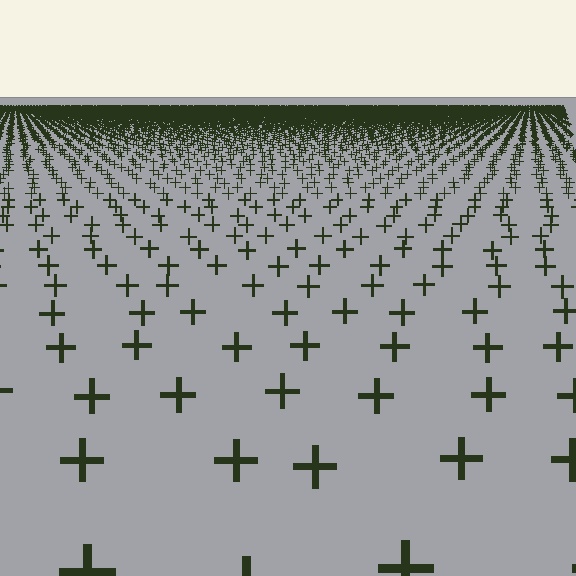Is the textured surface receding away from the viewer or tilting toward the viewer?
The surface is receding away from the viewer. Texture elements get smaller and denser toward the top.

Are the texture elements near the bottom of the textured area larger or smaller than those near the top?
Larger. Near the bottom, elements are closer to the viewer and appear at a bigger on-screen size.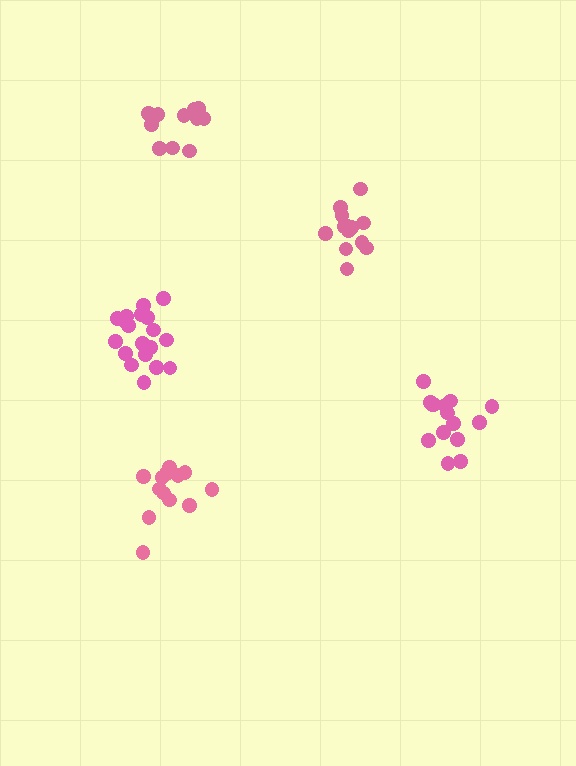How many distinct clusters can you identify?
There are 5 distinct clusters.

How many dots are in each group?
Group 1: 19 dots, Group 2: 15 dots, Group 3: 13 dots, Group 4: 13 dots, Group 5: 14 dots (74 total).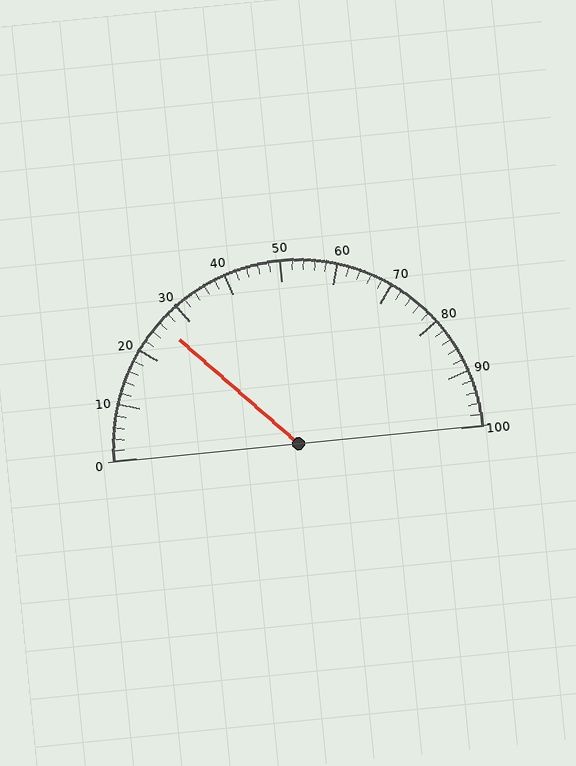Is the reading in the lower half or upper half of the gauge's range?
The reading is in the lower half of the range (0 to 100).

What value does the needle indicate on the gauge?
The needle indicates approximately 26.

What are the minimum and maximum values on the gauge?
The gauge ranges from 0 to 100.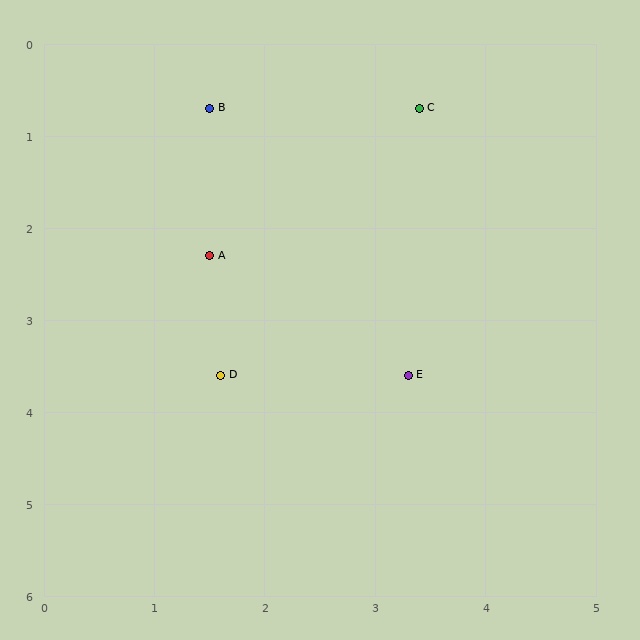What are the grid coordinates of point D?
Point D is at approximately (1.6, 3.6).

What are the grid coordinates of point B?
Point B is at approximately (1.5, 0.7).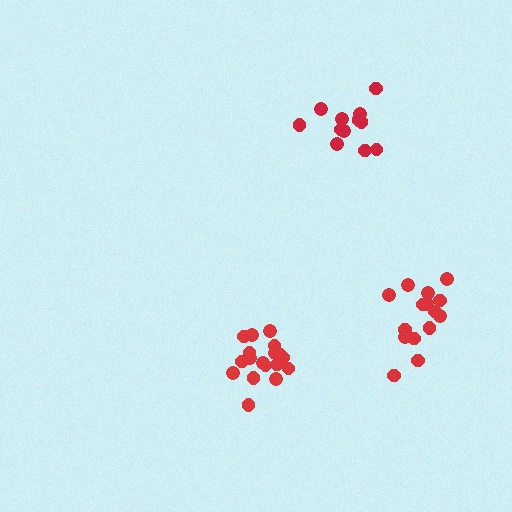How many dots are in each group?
Group 1: 18 dots, Group 2: 15 dots, Group 3: 12 dots (45 total).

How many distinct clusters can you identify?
There are 3 distinct clusters.